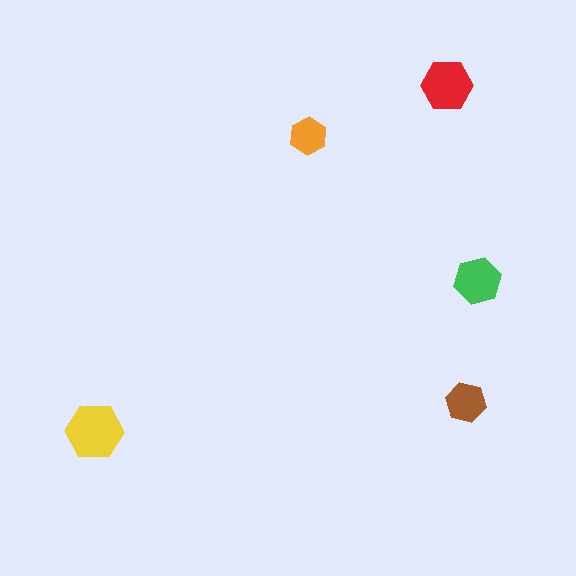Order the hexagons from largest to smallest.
the yellow one, the red one, the green one, the brown one, the orange one.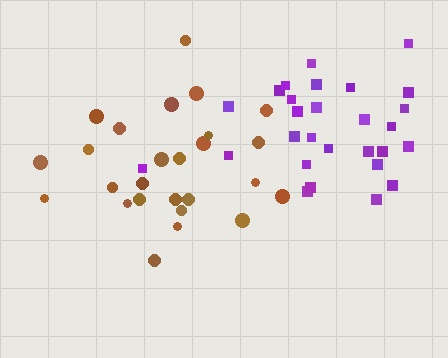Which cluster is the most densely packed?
Purple.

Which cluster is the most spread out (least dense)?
Brown.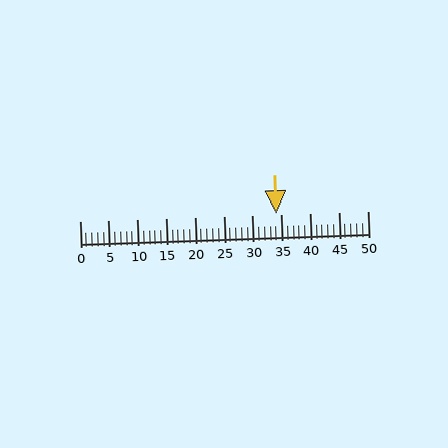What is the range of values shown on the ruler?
The ruler shows values from 0 to 50.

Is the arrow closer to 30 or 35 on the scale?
The arrow is closer to 35.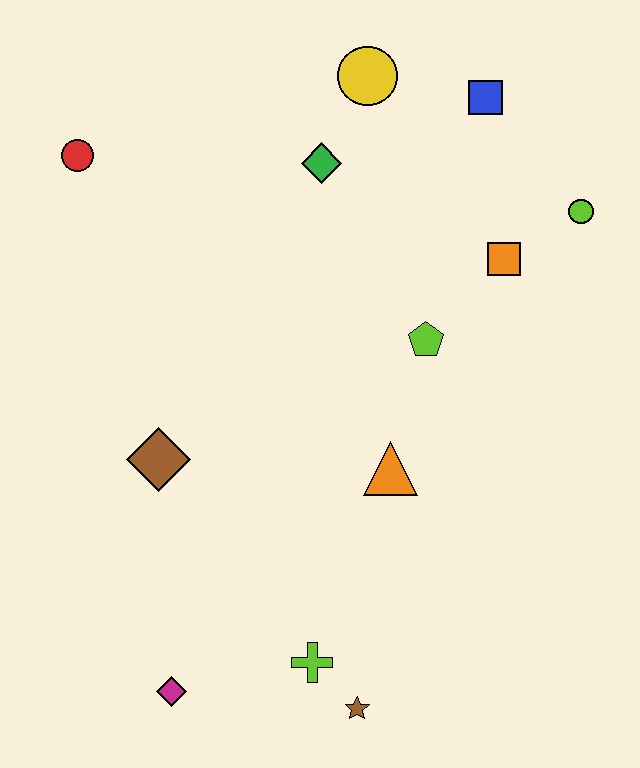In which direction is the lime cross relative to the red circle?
The lime cross is below the red circle.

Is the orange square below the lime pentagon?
No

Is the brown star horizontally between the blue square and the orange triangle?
No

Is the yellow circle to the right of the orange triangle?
No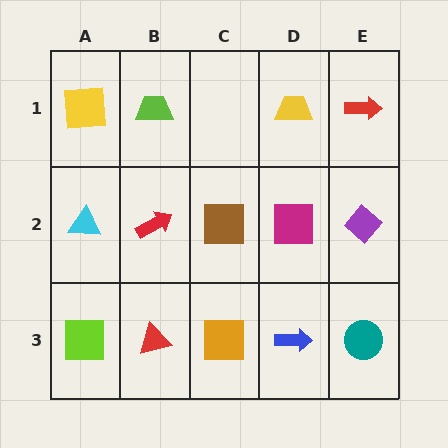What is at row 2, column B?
A red arrow.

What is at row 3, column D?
A blue arrow.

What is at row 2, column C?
A brown square.